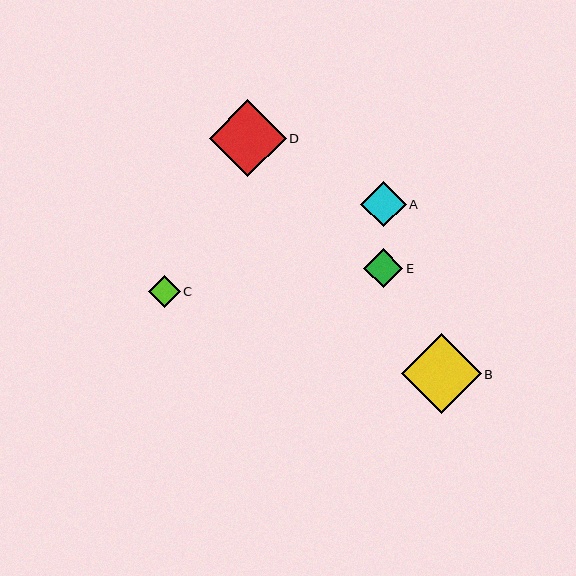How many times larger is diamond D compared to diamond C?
Diamond D is approximately 2.4 times the size of diamond C.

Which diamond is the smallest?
Diamond C is the smallest with a size of approximately 32 pixels.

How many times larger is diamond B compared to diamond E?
Diamond B is approximately 2.0 times the size of diamond E.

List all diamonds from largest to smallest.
From largest to smallest: B, D, A, E, C.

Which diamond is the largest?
Diamond B is the largest with a size of approximately 79 pixels.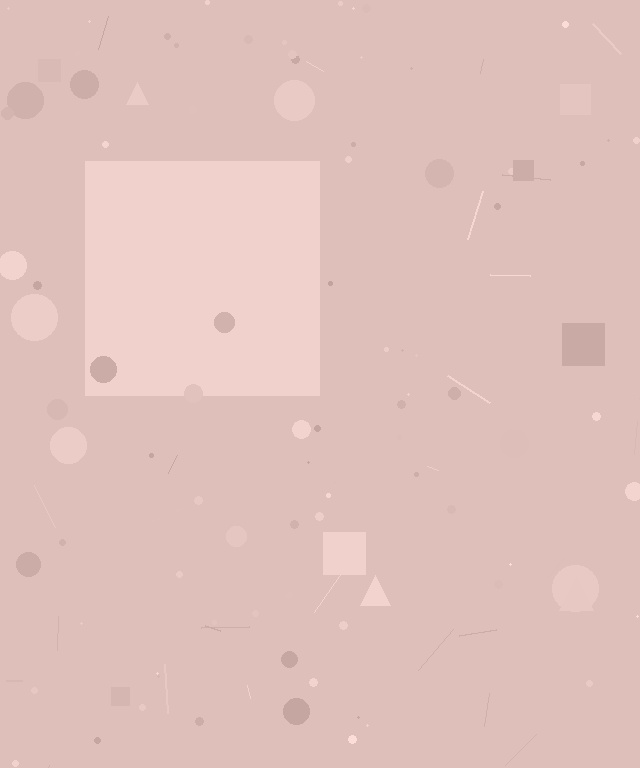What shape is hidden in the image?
A square is hidden in the image.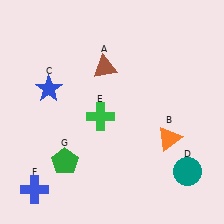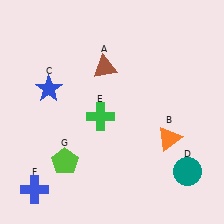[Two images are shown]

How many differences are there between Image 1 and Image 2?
There is 1 difference between the two images.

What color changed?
The pentagon (G) changed from green in Image 1 to lime in Image 2.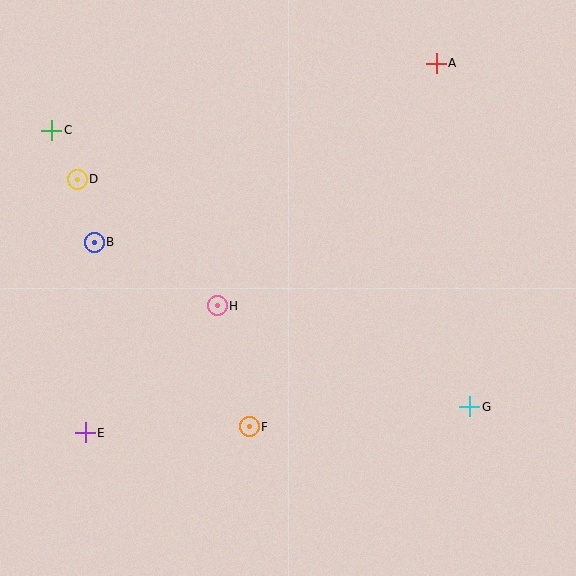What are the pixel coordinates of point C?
Point C is at (52, 130).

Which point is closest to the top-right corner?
Point A is closest to the top-right corner.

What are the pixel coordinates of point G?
Point G is at (470, 407).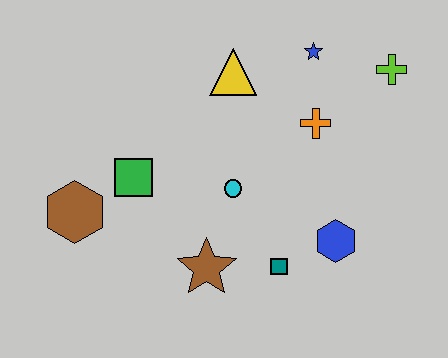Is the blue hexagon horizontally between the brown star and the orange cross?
No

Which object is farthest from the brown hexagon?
The lime cross is farthest from the brown hexagon.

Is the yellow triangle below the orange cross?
No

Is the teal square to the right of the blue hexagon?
No